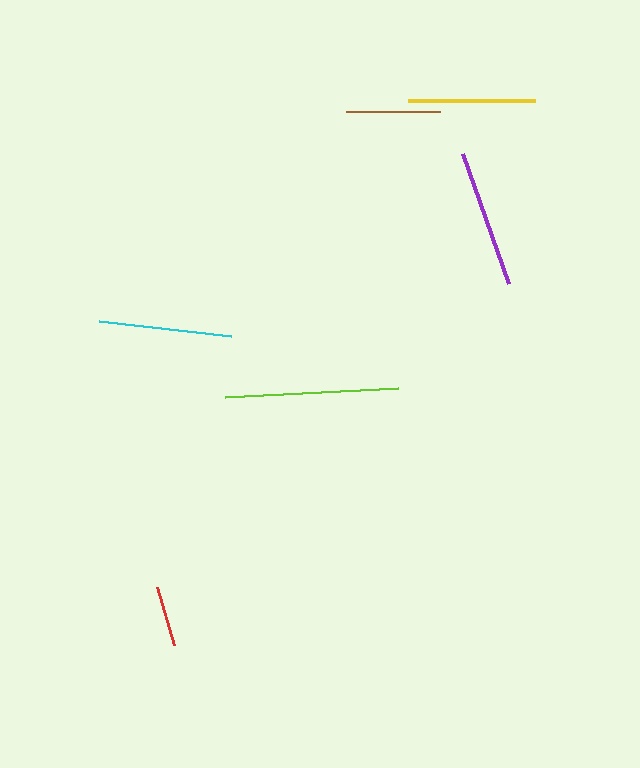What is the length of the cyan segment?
The cyan segment is approximately 133 pixels long.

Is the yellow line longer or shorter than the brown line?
The yellow line is longer than the brown line.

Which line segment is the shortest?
The red line is the shortest at approximately 61 pixels.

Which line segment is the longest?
The lime line is the longest at approximately 174 pixels.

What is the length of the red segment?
The red segment is approximately 61 pixels long.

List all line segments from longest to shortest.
From longest to shortest: lime, purple, cyan, yellow, brown, red.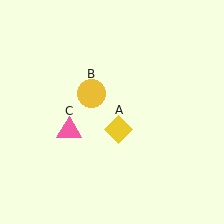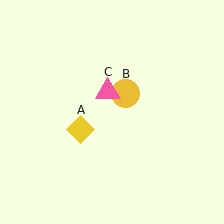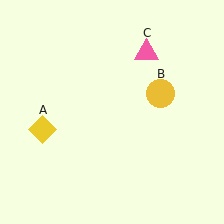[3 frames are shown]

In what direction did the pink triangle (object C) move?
The pink triangle (object C) moved up and to the right.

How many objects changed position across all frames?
3 objects changed position: yellow diamond (object A), yellow circle (object B), pink triangle (object C).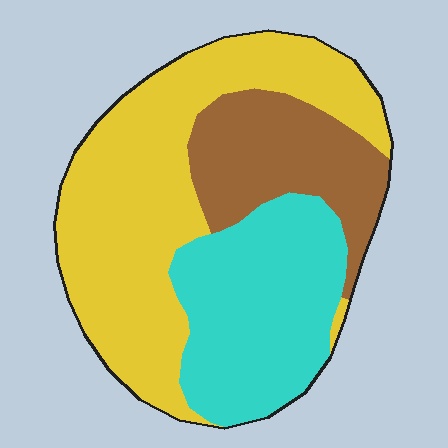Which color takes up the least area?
Brown, at roughly 20%.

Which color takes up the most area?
Yellow, at roughly 50%.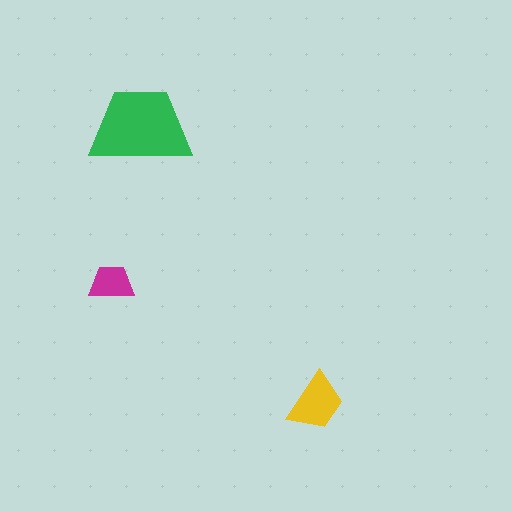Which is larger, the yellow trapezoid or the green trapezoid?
The green one.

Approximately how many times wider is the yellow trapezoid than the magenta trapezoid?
About 1.5 times wider.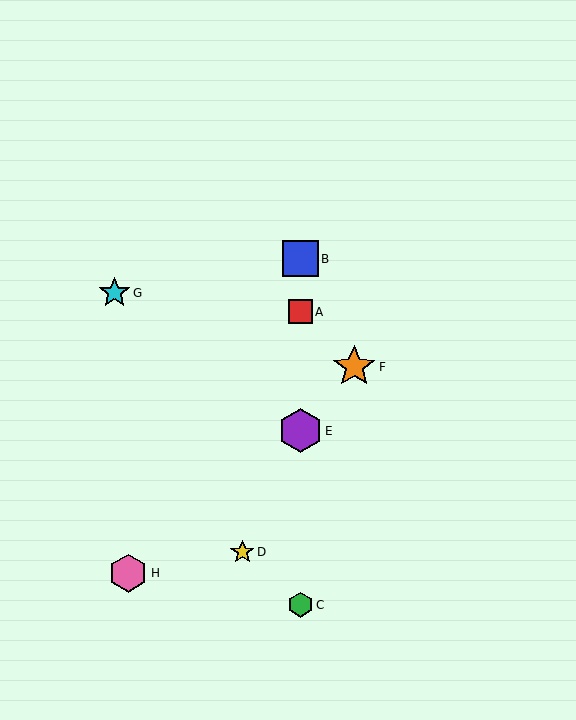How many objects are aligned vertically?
4 objects (A, B, C, E) are aligned vertically.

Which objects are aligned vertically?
Objects A, B, C, E are aligned vertically.